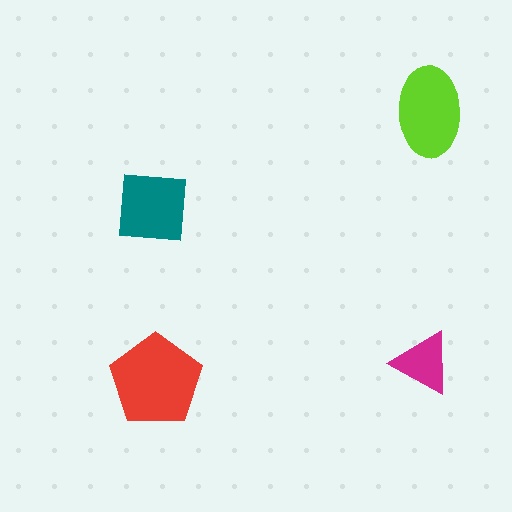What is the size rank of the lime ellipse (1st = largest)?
2nd.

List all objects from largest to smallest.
The red pentagon, the lime ellipse, the teal square, the magenta triangle.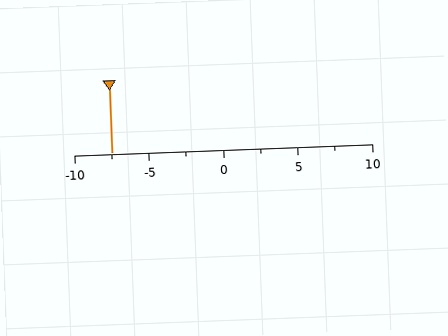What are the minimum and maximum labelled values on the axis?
The axis runs from -10 to 10.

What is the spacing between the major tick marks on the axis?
The major ticks are spaced 5 apart.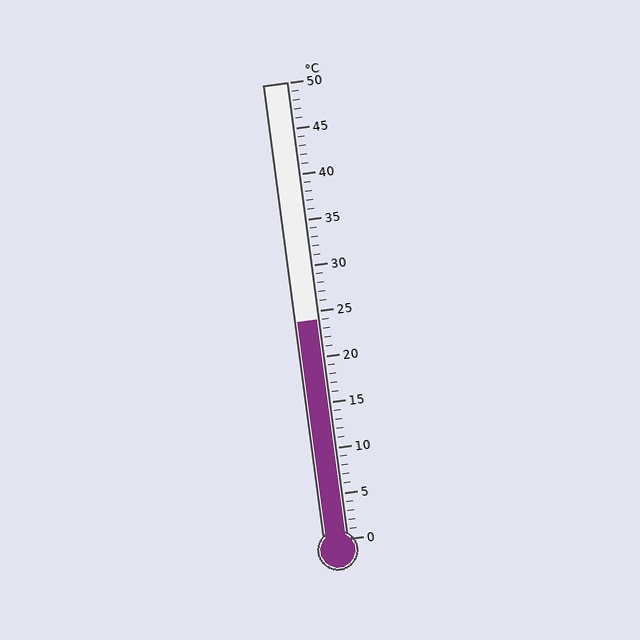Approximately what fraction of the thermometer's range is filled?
The thermometer is filled to approximately 50% of its range.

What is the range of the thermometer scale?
The thermometer scale ranges from 0°C to 50°C.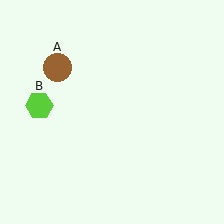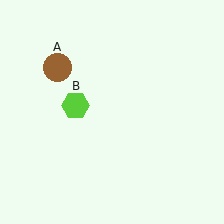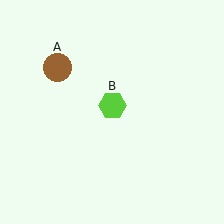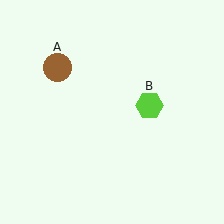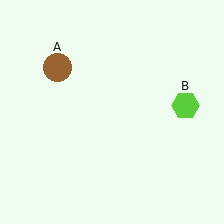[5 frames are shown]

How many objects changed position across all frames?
1 object changed position: lime hexagon (object B).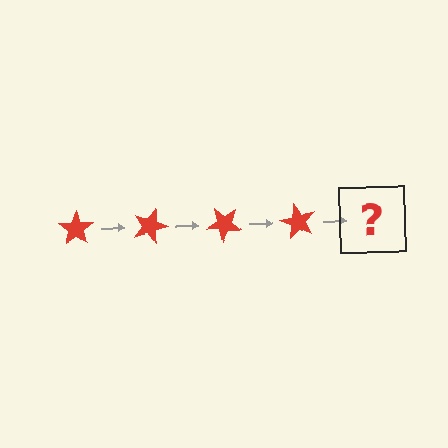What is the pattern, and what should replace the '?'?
The pattern is that the star rotates 20 degrees each step. The '?' should be a red star rotated 80 degrees.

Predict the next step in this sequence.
The next step is a red star rotated 80 degrees.